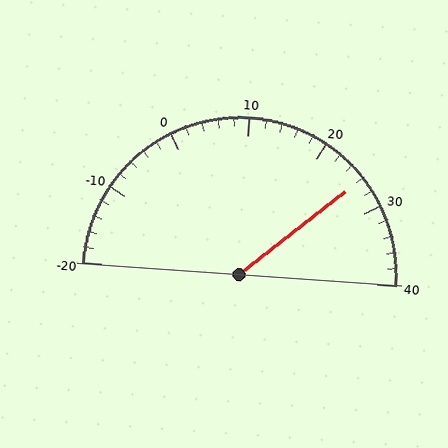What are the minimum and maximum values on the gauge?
The gauge ranges from -20 to 40.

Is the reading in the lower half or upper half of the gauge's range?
The reading is in the upper half of the range (-20 to 40).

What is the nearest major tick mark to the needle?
The nearest major tick mark is 30.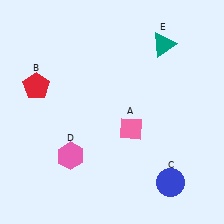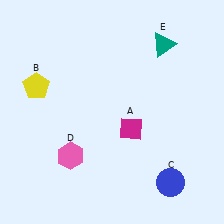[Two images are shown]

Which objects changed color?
A changed from pink to magenta. B changed from red to yellow.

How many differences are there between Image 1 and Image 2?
There are 2 differences between the two images.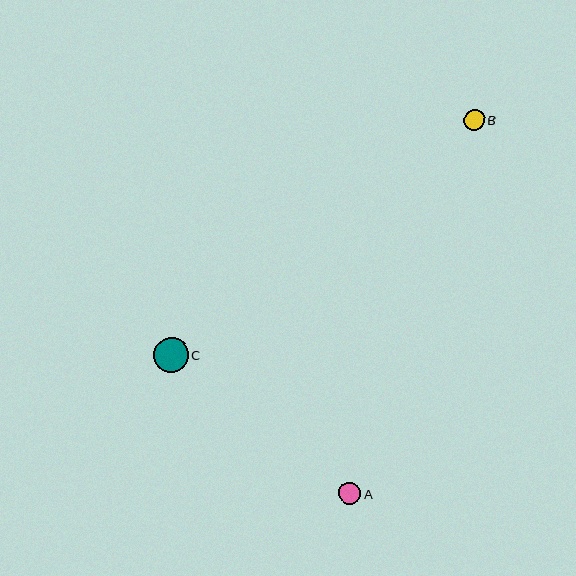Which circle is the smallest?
Circle B is the smallest with a size of approximately 21 pixels.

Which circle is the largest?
Circle C is the largest with a size of approximately 35 pixels.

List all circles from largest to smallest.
From largest to smallest: C, A, B.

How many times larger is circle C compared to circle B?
Circle C is approximately 1.7 times the size of circle B.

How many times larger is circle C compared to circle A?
Circle C is approximately 1.6 times the size of circle A.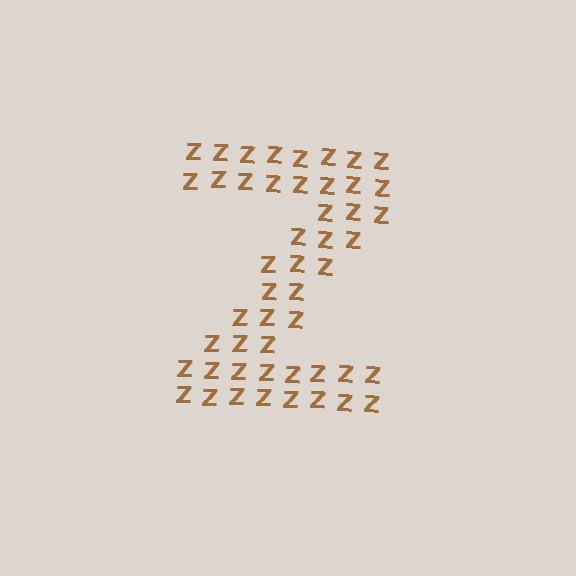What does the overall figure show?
The overall figure shows the letter Z.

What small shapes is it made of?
It is made of small letter Z's.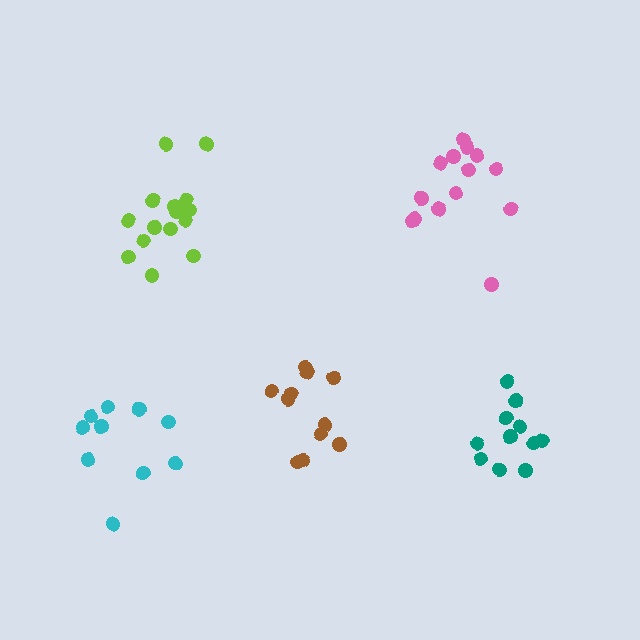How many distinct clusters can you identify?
There are 5 distinct clusters.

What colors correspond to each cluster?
The clusters are colored: lime, cyan, pink, teal, brown.